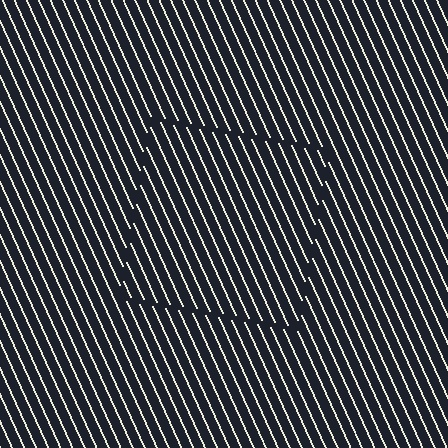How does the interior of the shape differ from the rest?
The interior of the shape contains the same grating, shifted by half a period — the contour is defined by the phase discontinuity where line-ends from the inner and outer gratings abut.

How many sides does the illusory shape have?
4 sides — the line-ends trace a square.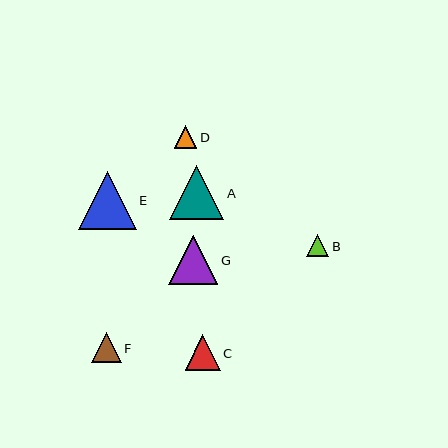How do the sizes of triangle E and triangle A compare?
Triangle E and triangle A are approximately the same size.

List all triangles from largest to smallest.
From largest to smallest: E, A, G, C, F, D, B.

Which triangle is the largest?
Triangle E is the largest with a size of approximately 58 pixels.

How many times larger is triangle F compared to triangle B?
Triangle F is approximately 1.4 times the size of triangle B.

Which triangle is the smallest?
Triangle B is the smallest with a size of approximately 22 pixels.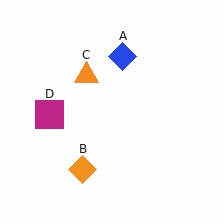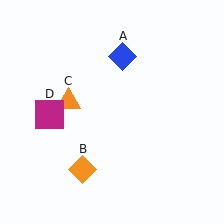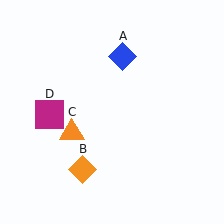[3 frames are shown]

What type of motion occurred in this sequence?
The orange triangle (object C) rotated counterclockwise around the center of the scene.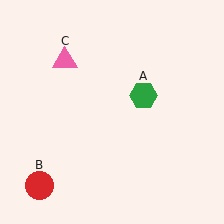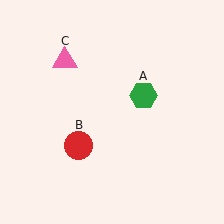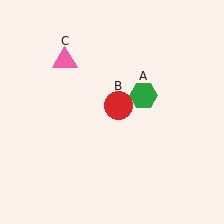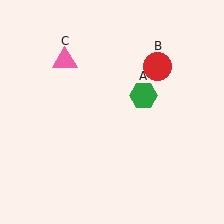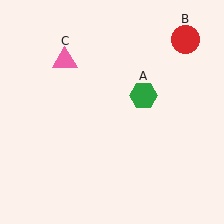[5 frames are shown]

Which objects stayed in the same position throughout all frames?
Green hexagon (object A) and pink triangle (object C) remained stationary.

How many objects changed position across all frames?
1 object changed position: red circle (object B).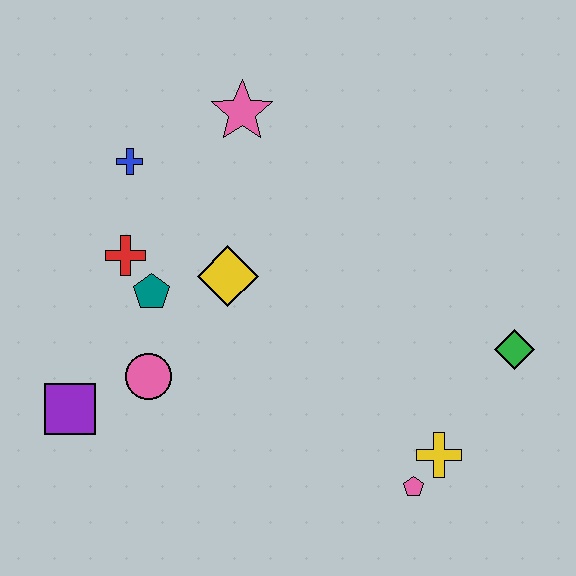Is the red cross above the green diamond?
Yes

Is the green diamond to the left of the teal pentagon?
No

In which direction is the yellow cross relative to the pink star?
The yellow cross is below the pink star.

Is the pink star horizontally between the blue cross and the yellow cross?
Yes